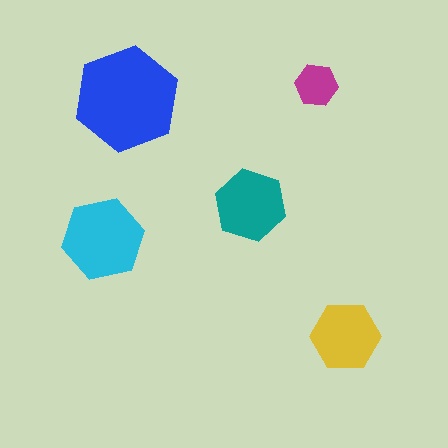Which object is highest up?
The magenta hexagon is topmost.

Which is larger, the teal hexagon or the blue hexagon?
The blue one.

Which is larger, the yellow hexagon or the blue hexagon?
The blue one.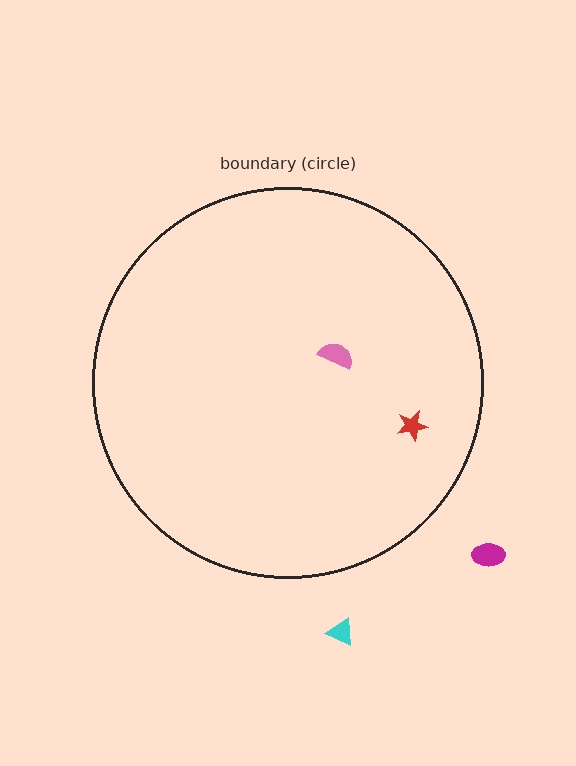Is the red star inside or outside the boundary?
Inside.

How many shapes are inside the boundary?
2 inside, 2 outside.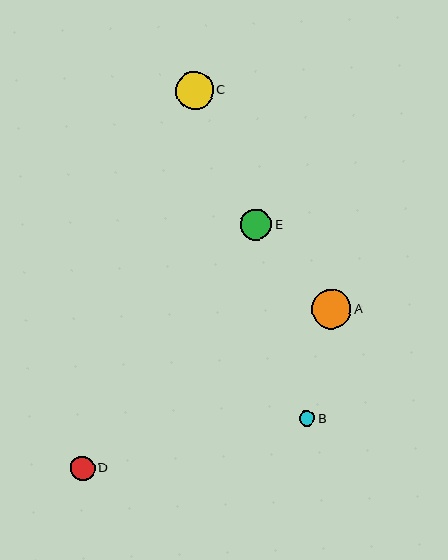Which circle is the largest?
Circle A is the largest with a size of approximately 40 pixels.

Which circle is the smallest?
Circle B is the smallest with a size of approximately 16 pixels.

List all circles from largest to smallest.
From largest to smallest: A, C, E, D, B.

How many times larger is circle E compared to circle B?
Circle E is approximately 1.9 times the size of circle B.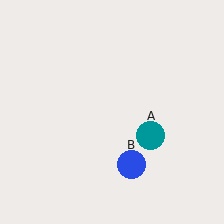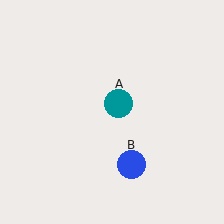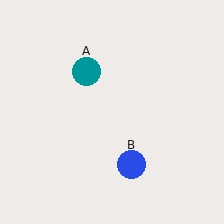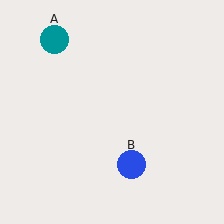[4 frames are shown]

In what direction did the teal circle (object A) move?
The teal circle (object A) moved up and to the left.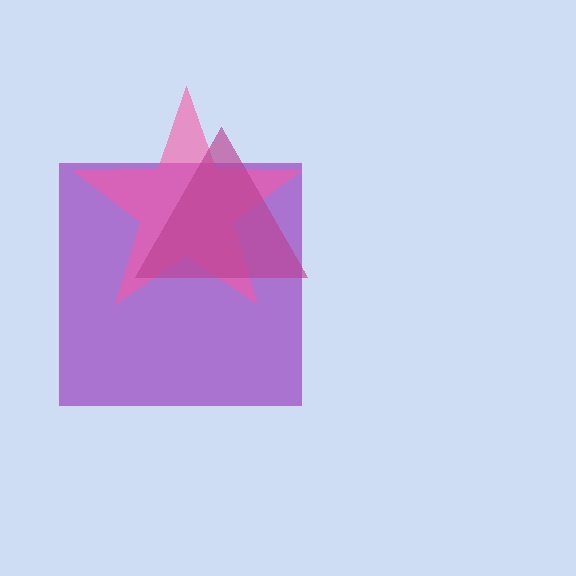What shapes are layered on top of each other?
The layered shapes are: a purple square, a pink star, a magenta triangle.